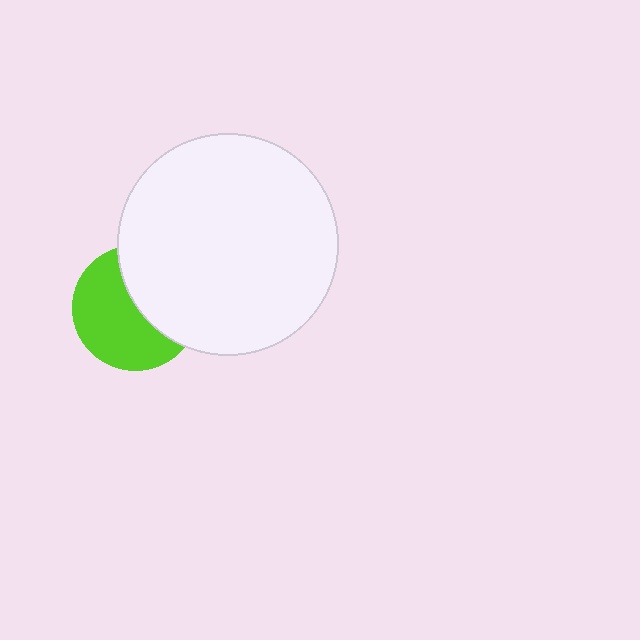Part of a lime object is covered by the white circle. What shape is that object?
It is a circle.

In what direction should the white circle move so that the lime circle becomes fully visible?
The white circle should move right. That is the shortest direction to clear the overlap and leave the lime circle fully visible.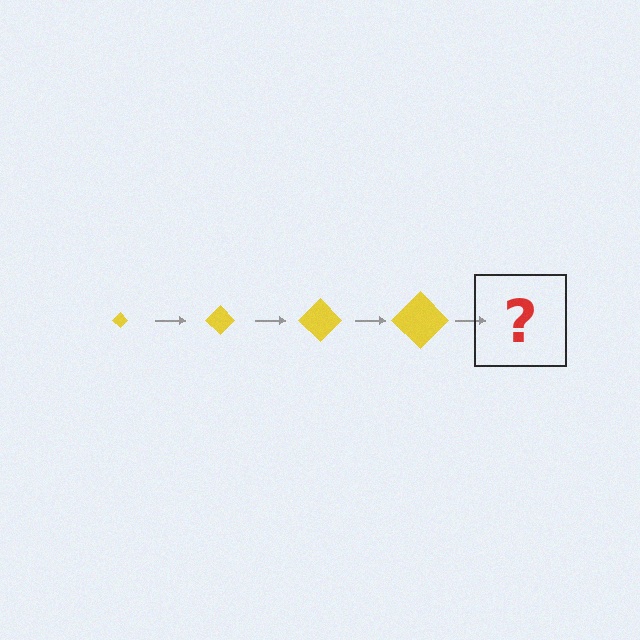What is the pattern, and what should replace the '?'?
The pattern is that the diamond gets progressively larger each step. The '?' should be a yellow diamond, larger than the previous one.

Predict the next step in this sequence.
The next step is a yellow diamond, larger than the previous one.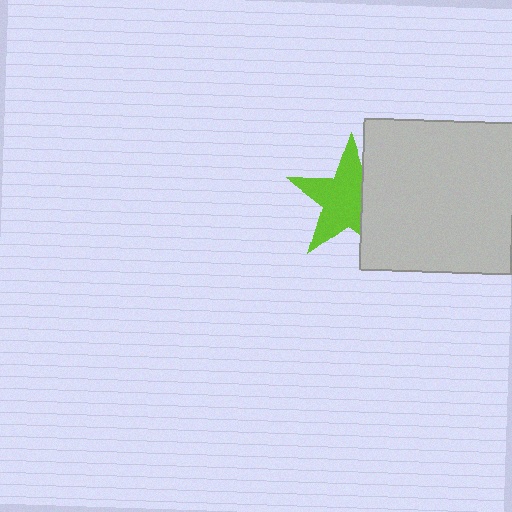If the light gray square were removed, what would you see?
You would see the complete lime star.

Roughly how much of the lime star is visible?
Most of it is visible (roughly 69%).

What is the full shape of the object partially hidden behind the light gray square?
The partially hidden object is a lime star.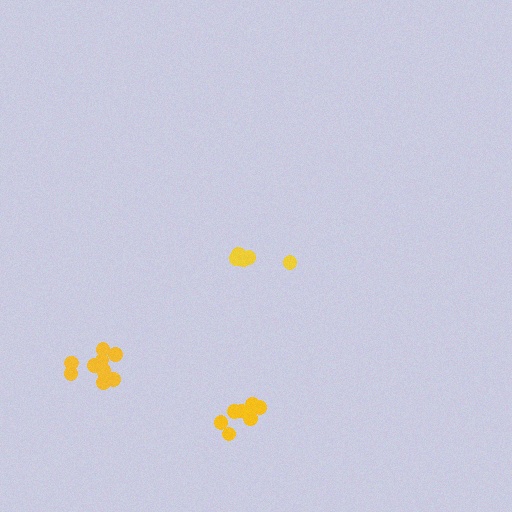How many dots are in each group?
Group 1: 10 dots, Group 2: 5 dots, Group 3: 7 dots (22 total).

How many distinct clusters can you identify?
There are 3 distinct clusters.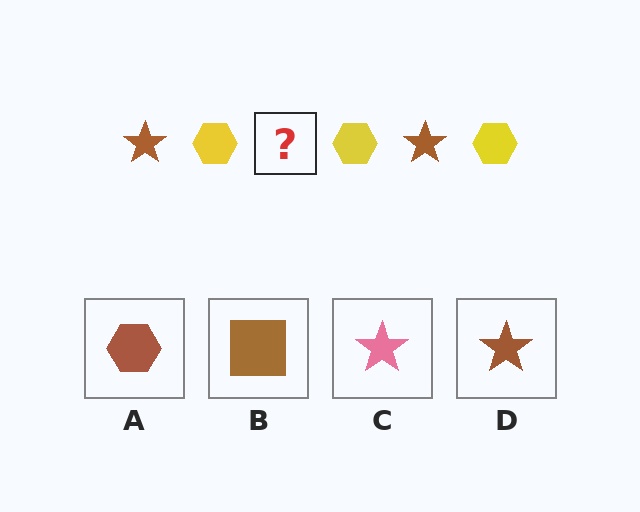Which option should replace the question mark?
Option D.